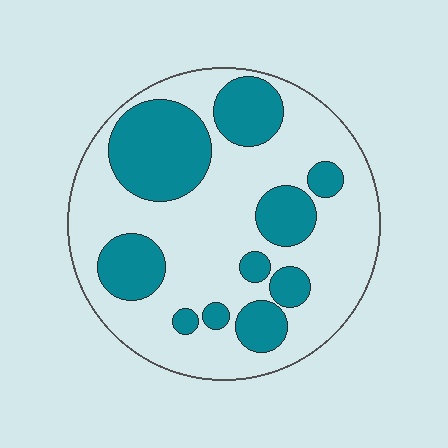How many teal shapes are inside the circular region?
10.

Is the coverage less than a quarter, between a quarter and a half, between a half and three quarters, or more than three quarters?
Between a quarter and a half.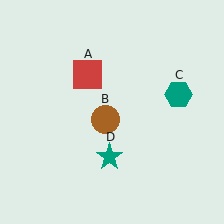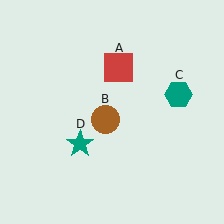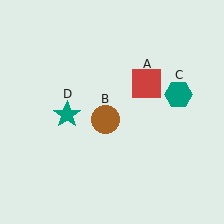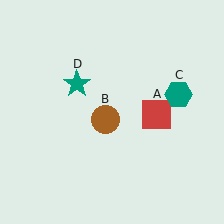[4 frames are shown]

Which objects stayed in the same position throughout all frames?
Brown circle (object B) and teal hexagon (object C) remained stationary.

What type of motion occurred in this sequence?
The red square (object A), teal star (object D) rotated clockwise around the center of the scene.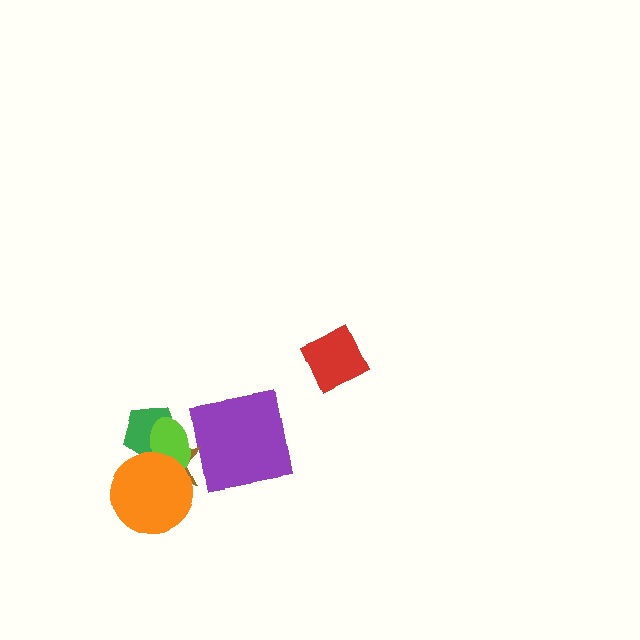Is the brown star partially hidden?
Yes, it is partially covered by another shape.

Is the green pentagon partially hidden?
Yes, it is partially covered by another shape.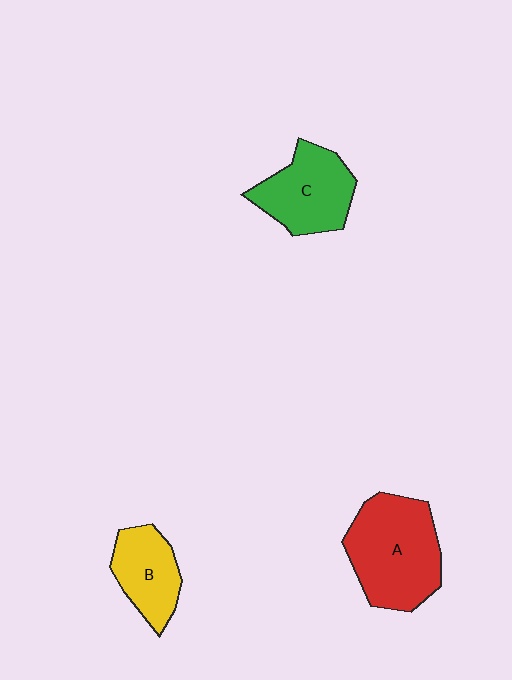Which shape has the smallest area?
Shape B (yellow).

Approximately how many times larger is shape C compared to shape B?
Approximately 1.3 times.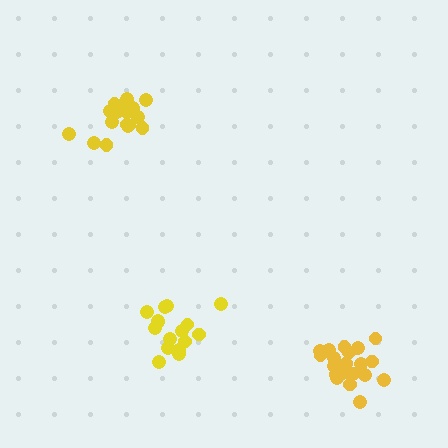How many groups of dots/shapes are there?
There are 3 groups.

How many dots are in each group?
Group 1: 21 dots, Group 2: 18 dots, Group 3: 16 dots (55 total).